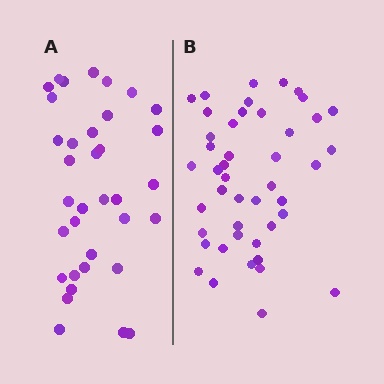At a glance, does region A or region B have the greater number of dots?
Region B (the right region) has more dots.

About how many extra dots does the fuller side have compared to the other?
Region B has roughly 10 or so more dots than region A.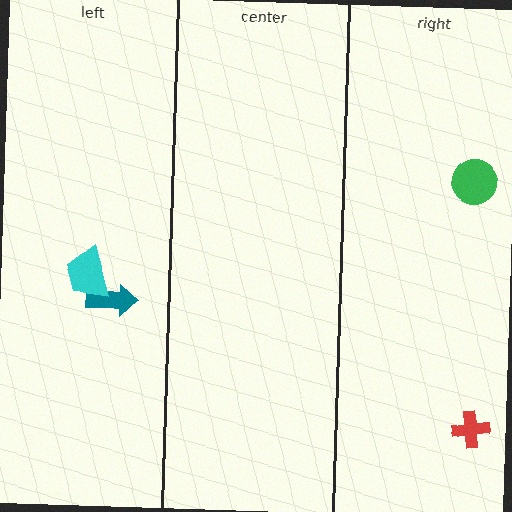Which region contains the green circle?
The right region.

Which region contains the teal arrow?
The left region.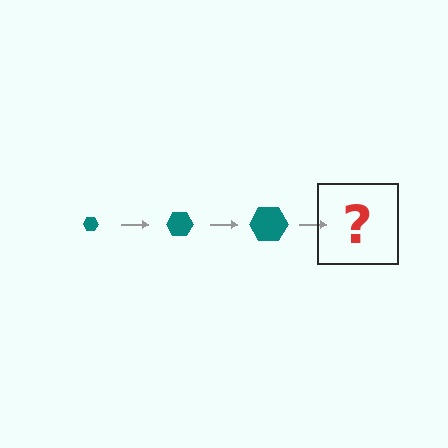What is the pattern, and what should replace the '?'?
The pattern is that the hexagon gets progressively larger each step. The '?' should be a teal hexagon, larger than the previous one.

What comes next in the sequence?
The next element should be a teal hexagon, larger than the previous one.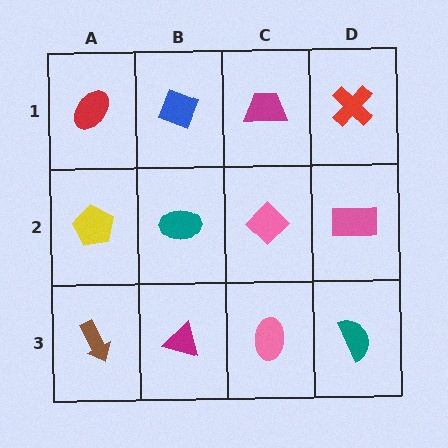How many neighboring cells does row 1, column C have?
3.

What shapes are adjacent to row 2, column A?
A red ellipse (row 1, column A), a brown arrow (row 3, column A), a teal ellipse (row 2, column B).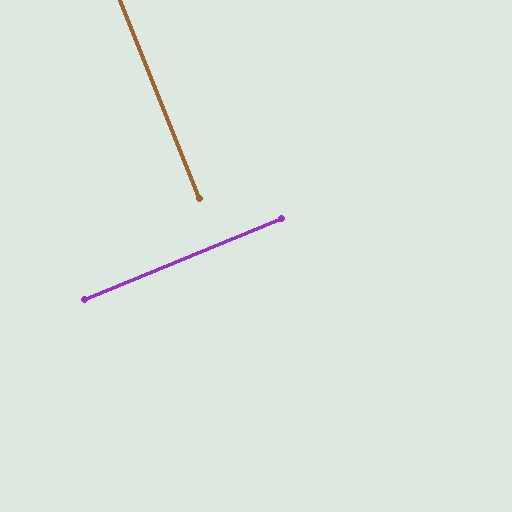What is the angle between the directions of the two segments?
Approximately 89 degrees.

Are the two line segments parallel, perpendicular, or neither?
Perpendicular — they meet at approximately 89°.